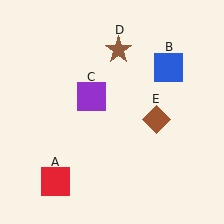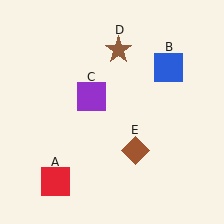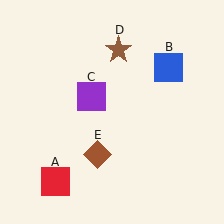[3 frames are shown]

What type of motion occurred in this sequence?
The brown diamond (object E) rotated clockwise around the center of the scene.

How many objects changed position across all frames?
1 object changed position: brown diamond (object E).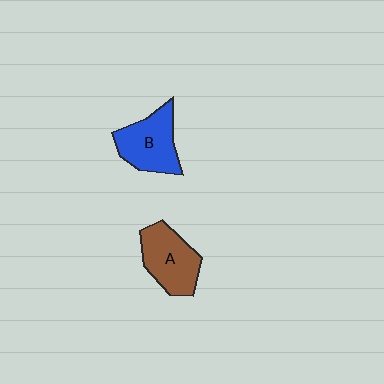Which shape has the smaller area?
Shape B (blue).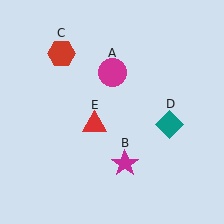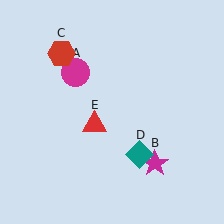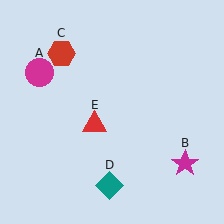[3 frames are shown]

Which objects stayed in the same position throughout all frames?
Red hexagon (object C) and red triangle (object E) remained stationary.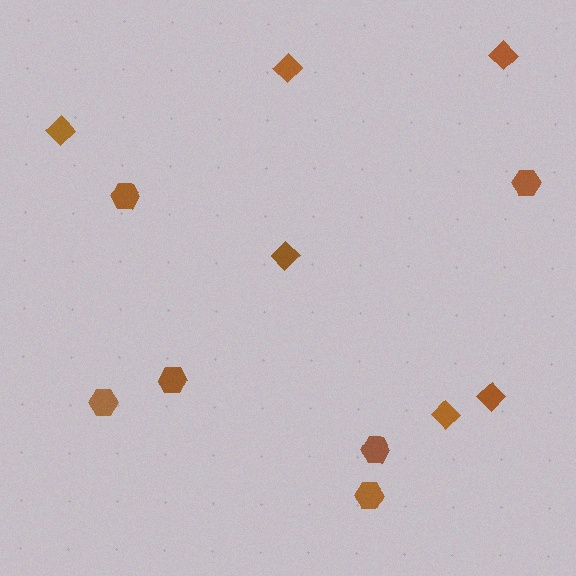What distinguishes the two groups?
There are 2 groups: one group of hexagons (6) and one group of diamonds (6).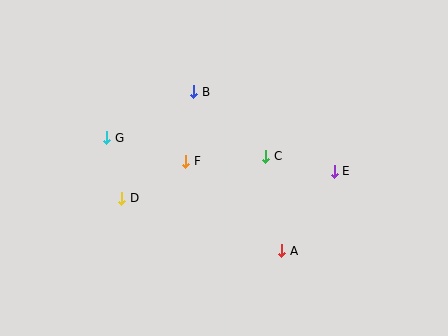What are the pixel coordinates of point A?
Point A is at (282, 251).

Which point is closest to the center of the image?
Point F at (186, 161) is closest to the center.